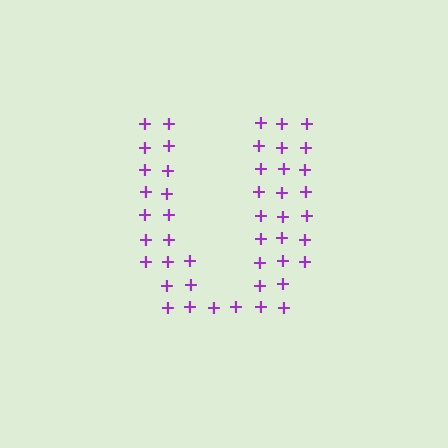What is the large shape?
The large shape is the letter U.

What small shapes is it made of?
It is made of small plus signs.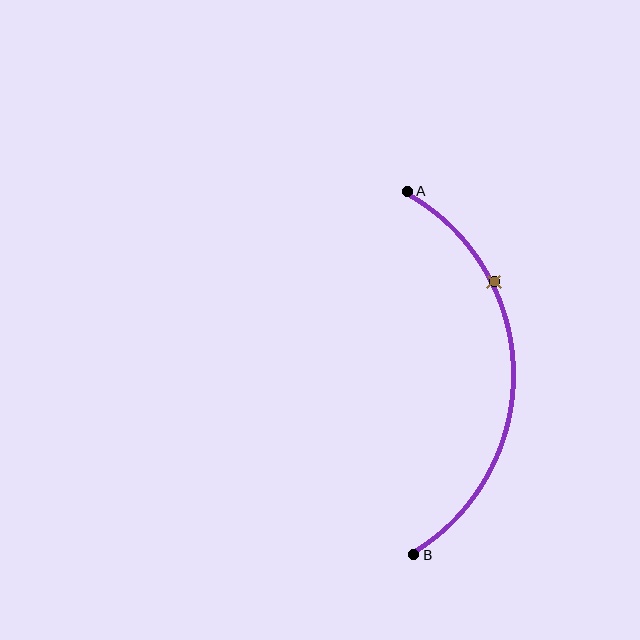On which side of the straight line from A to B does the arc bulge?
The arc bulges to the right of the straight line connecting A and B.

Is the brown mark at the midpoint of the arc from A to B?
No. The brown mark lies on the arc but is closer to endpoint A. The arc midpoint would be at the point on the curve equidistant along the arc from both A and B.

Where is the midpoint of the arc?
The arc midpoint is the point on the curve farthest from the straight line joining A and B. It sits to the right of that line.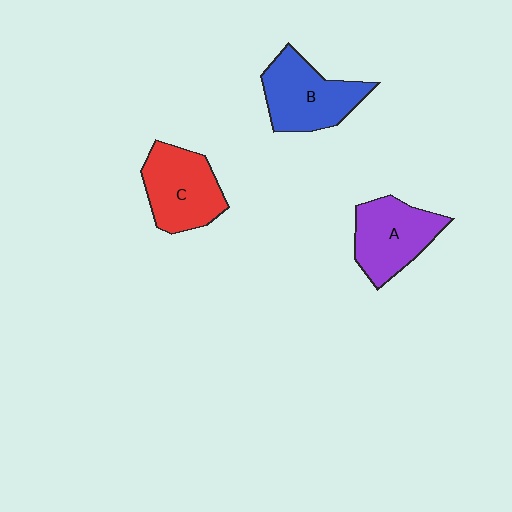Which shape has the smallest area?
Shape A (purple).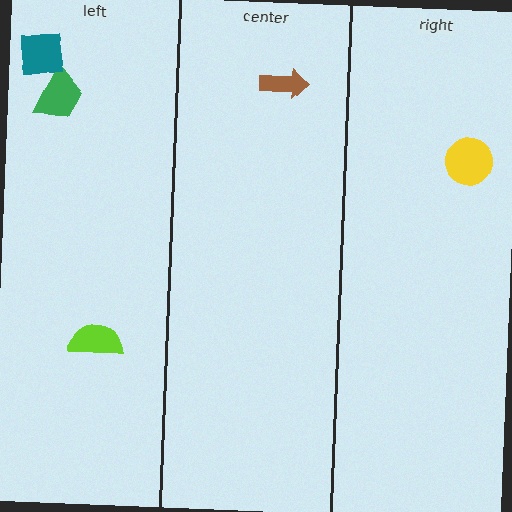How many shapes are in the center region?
1.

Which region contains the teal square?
The left region.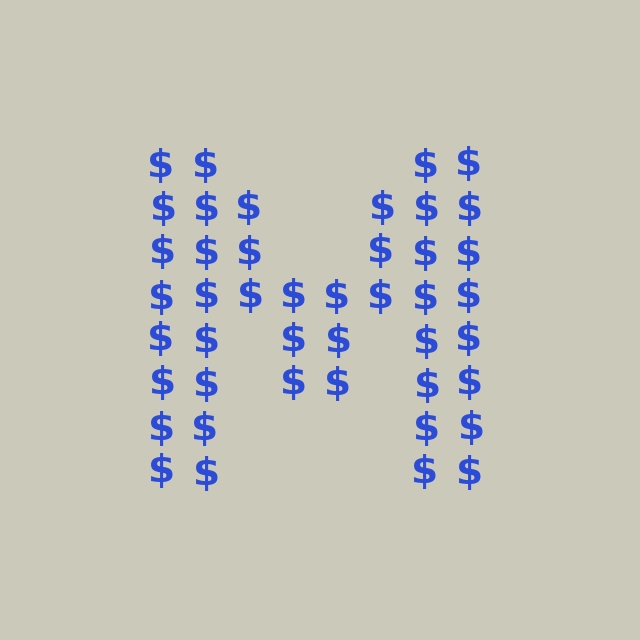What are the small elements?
The small elements are dollar signs.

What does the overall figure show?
The overall figure shows the letter M.